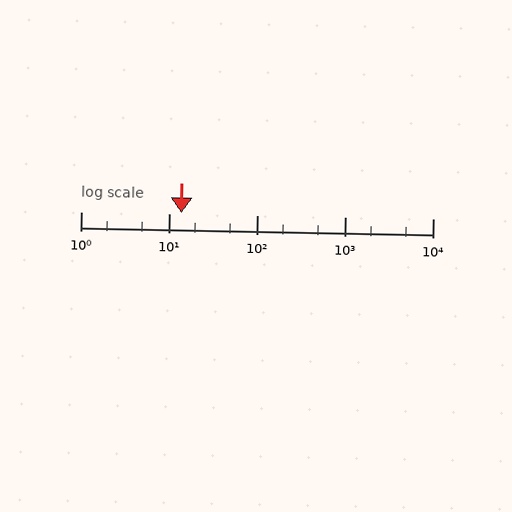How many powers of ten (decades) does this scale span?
The scale spans 4 decades, from 1 to 10000.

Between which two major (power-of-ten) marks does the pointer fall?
The pointer is between 10 and 100.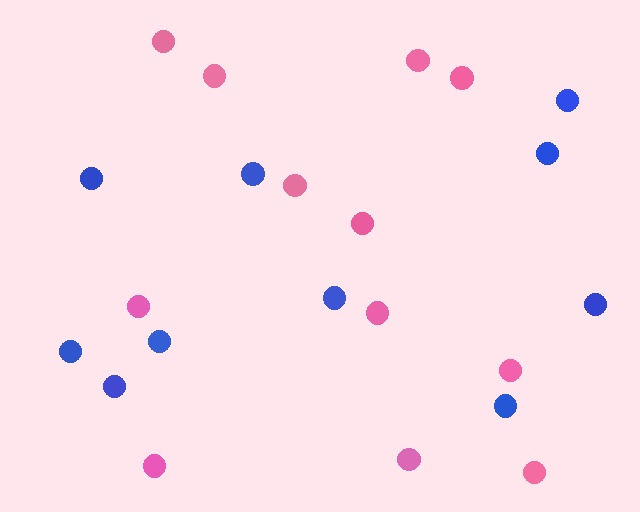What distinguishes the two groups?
There are 2 groups: one group of pink circles (12) and one group of blue circles (10).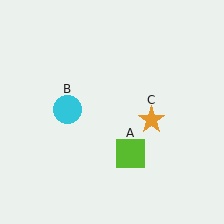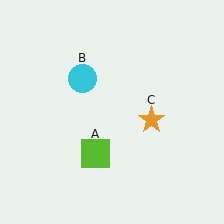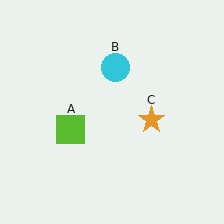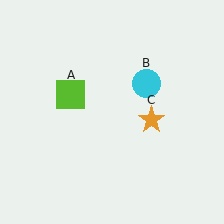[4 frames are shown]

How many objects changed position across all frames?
2 objects changed position: lime square (object A), cyan circle (object B).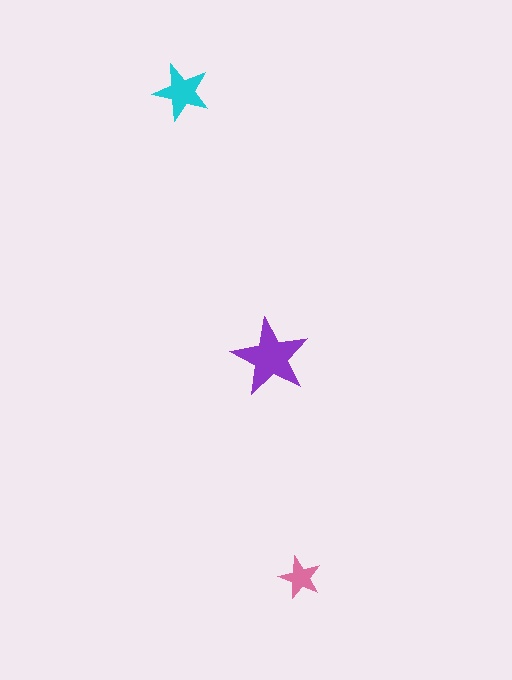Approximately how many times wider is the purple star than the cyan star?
About 1.5 times wider.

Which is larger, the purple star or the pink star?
The purple one.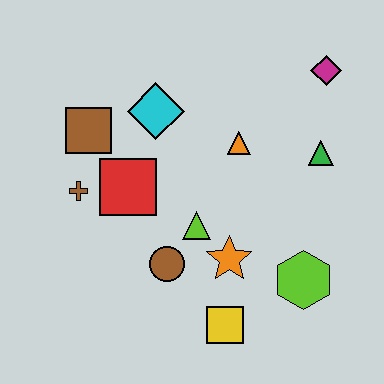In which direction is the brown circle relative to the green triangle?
The brown circle is to the left of the green triangle.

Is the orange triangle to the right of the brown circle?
Yes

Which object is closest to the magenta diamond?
The green triangle is closest to the magenta diamond.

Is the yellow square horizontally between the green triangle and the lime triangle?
Yes